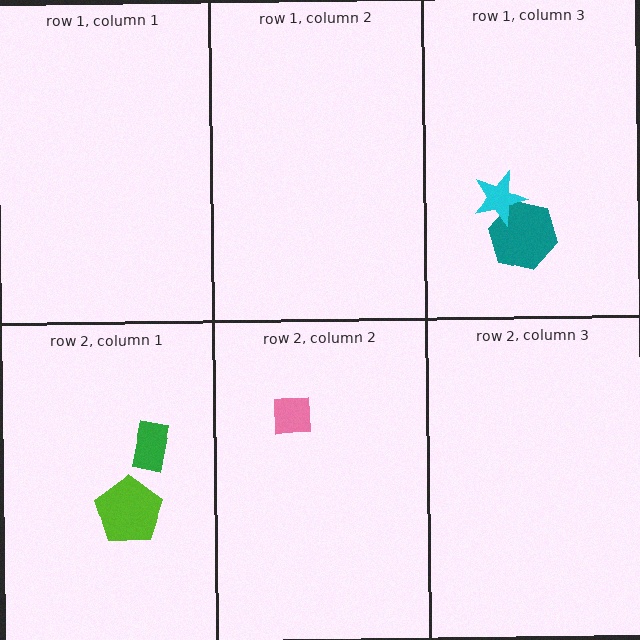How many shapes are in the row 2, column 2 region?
1.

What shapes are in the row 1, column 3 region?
The teal hexagon, the cyan star.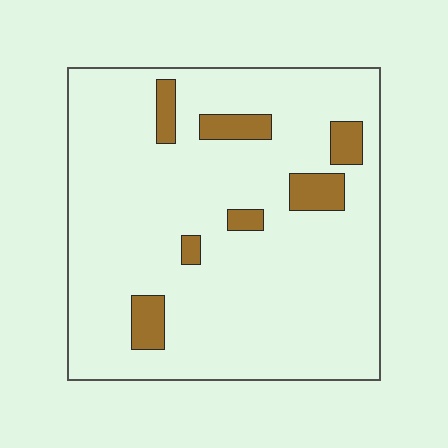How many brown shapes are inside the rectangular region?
7.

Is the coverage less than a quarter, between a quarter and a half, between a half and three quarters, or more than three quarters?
Less than a quarter.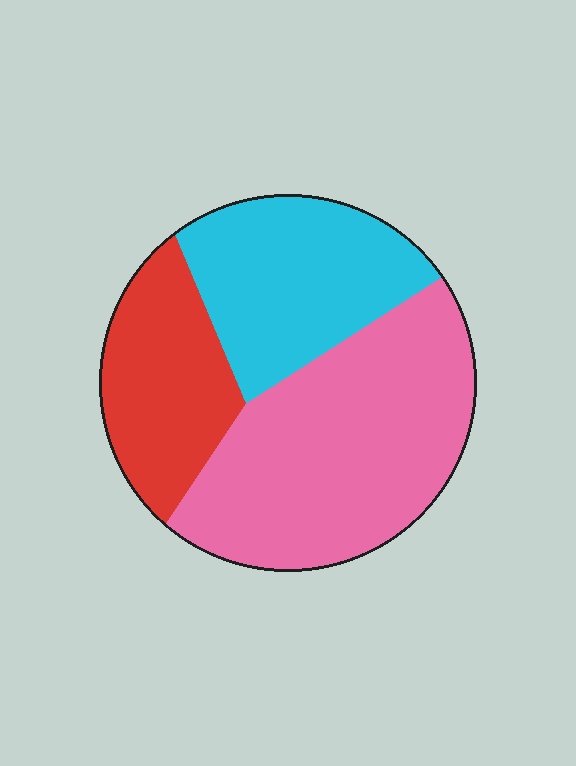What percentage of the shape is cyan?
Cyan covers around 30% of the shape.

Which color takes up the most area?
Pink, at roughly 50%.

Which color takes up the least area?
Red, at roughly 25%.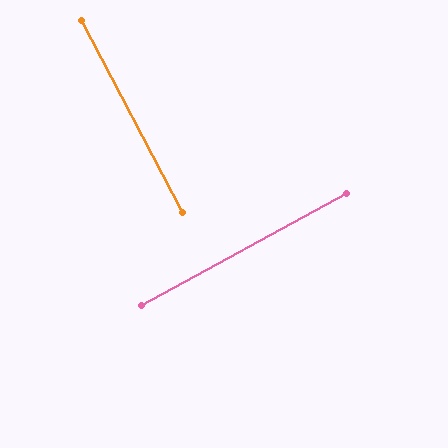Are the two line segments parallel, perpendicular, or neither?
Perpendicular — they meet at approximately 89°.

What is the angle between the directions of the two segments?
Approximately 89 degrees.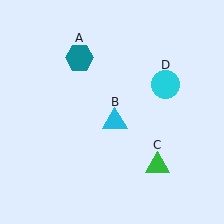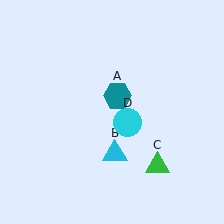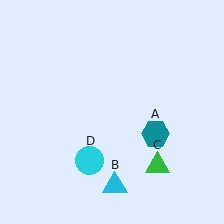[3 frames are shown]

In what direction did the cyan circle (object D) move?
The cyan circle (object D) moved down and to the left.